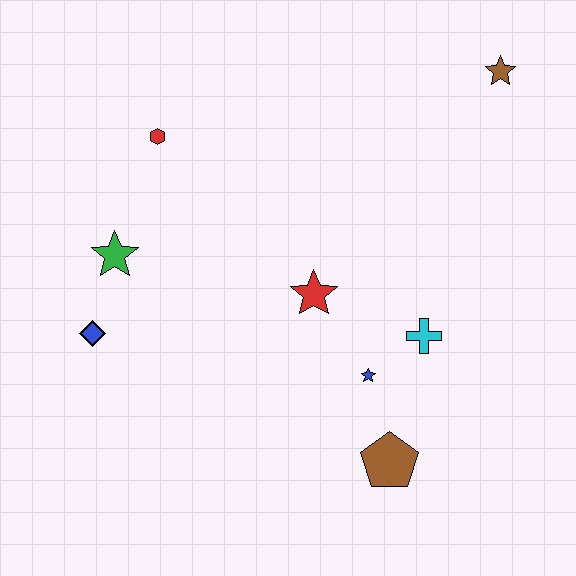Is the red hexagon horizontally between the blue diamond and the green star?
No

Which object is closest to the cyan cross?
The blue star is closest to the cyan cross.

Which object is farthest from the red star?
The brown star is farthest from the red star.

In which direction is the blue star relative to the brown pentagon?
The blue star is above the brown pentagon.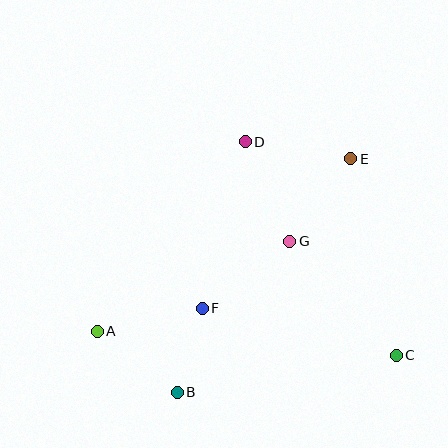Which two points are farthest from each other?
Points A and E are farthest from each other.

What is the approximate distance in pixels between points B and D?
The distance between B and D is approximately 260 pixels.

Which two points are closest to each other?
Points B and F are closest to each other.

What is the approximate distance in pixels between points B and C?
The distance between B and C is approximately 222 pixels.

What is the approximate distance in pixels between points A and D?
The distance between A and D is approximately 240 pixels.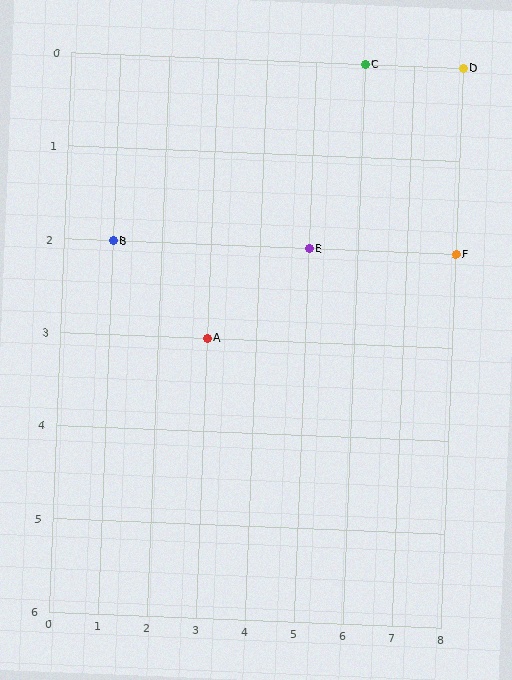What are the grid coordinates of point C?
Point C is at grid coordinates (6, 0).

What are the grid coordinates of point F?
Point F is at grid coordinates (8, 2).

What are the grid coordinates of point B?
Point B is at grid coordinates (1, 2).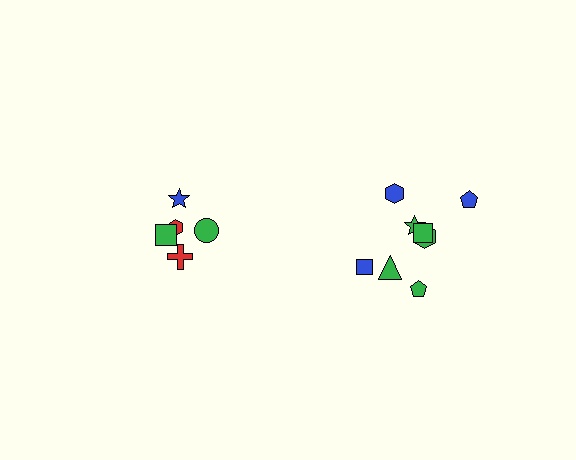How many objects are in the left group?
There are 5 objects.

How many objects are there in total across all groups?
There are 13 objects.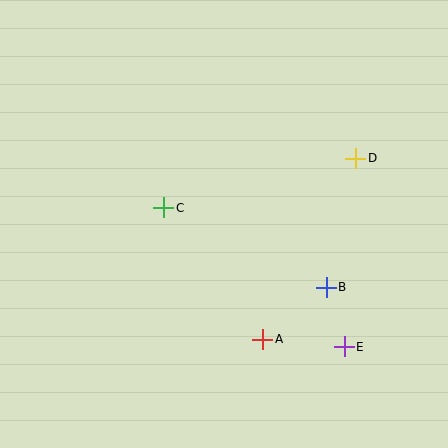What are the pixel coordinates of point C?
Point C is at (164, 208).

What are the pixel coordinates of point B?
Point B is at (326, 287).